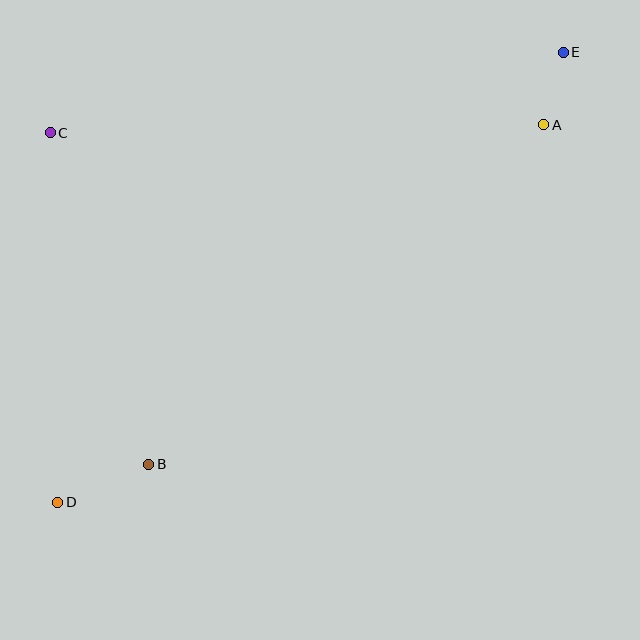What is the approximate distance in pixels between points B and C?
The distance between B and C is approximately 345 pixels.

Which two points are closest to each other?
Points A and E are closest to each other.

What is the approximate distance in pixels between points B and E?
The distance between B and E is approximately 584 pixels.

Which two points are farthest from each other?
Points D and E are farthest from each other.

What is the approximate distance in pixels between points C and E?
The distance between C and E is approximately 520 pixels.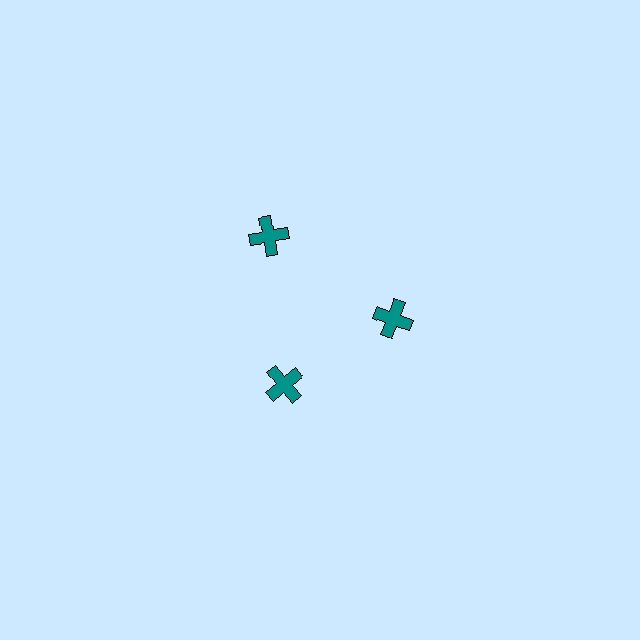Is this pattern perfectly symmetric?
No. The 3 teal crosses are arranged in a ring, but one element near the 11 o'clock position is pushed outward from the center, breaking the 3-fold rotational symmetry.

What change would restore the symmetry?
The symmetry would be restored by moving it inward, back onto the ring so that all 3 crosses sit at equal angles and equal distance from the center.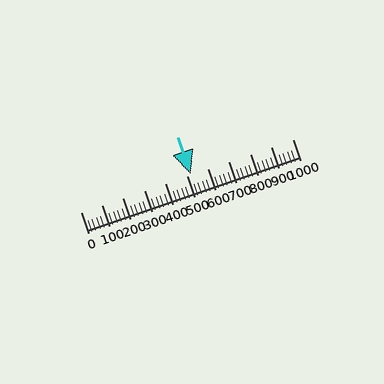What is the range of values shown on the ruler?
The ruler shows values from 0 to 1000.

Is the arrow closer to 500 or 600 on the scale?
The arrow is closer to 500.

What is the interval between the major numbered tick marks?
The major tick marks are spaced 100 units apart.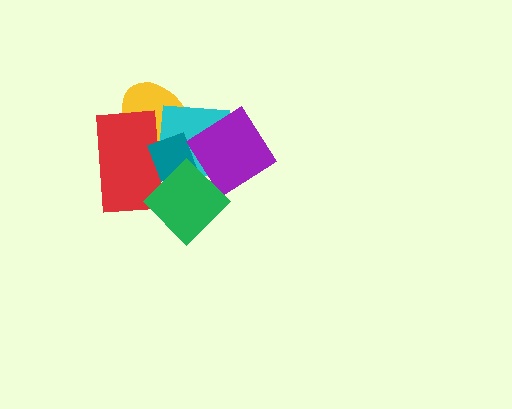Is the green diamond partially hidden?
No, no other shape covers it.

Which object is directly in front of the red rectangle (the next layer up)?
The cyan square is directly in front of the red rectangle.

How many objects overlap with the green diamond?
5 objects overlap with the green diamond.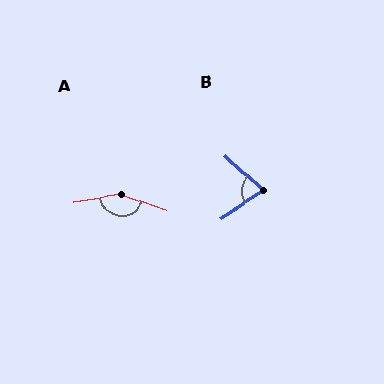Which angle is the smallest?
B, at approximately 76 degrees.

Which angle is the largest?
A, at approximately 151 degrees.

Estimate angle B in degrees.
Approximately 76 degrees.